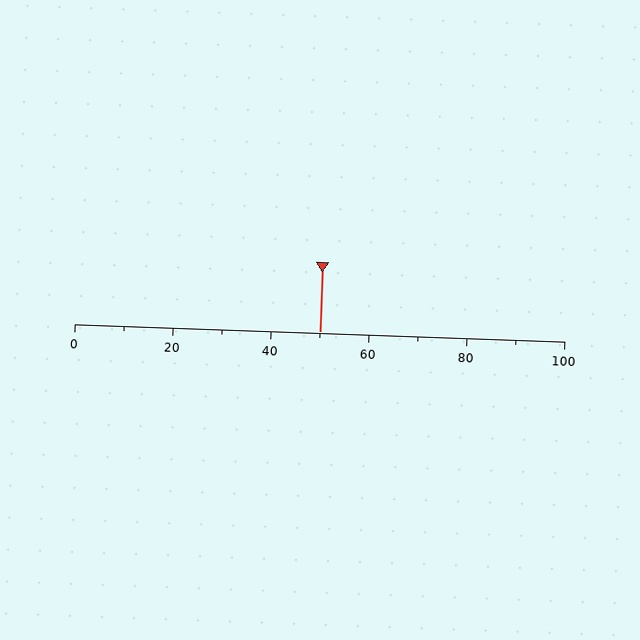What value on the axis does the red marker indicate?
The marker indicates approximately 50.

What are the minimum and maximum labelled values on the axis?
The axis runs from 0 to 100.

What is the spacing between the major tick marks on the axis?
The major ticks are spaced 20 apart.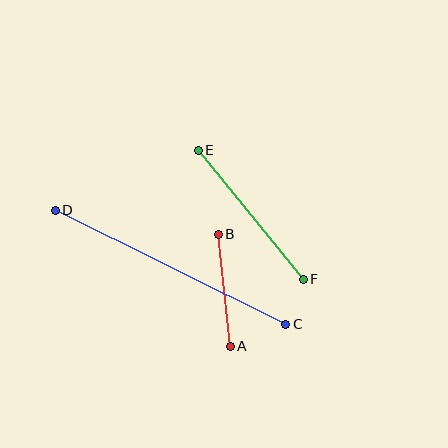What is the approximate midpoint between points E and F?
The midpoint is at approximately (251, 215) pixels.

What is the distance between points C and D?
The distance is approximately 257 pixels.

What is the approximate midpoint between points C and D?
The midpoint is at approximately (170, 267) pixels.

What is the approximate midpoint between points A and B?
The midpoint is at approximately (224, 290) pixels.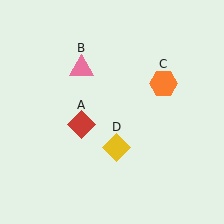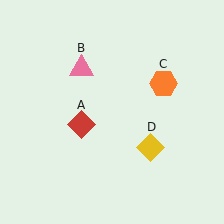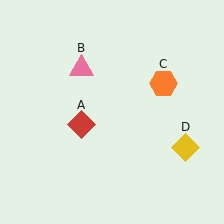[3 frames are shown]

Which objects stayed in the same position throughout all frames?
Red diamond (object A) and pink triangle (object B) and orange hexagon (object C) remained stationary.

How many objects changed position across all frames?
1 object changed position: yellow diamond (object D).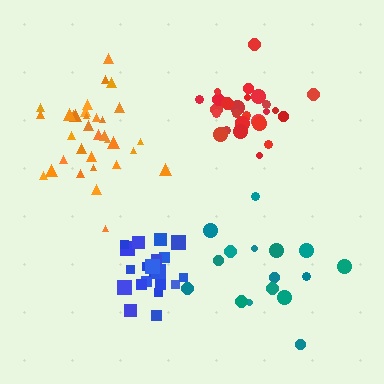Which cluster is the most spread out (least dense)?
Teal.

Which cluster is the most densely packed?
Red.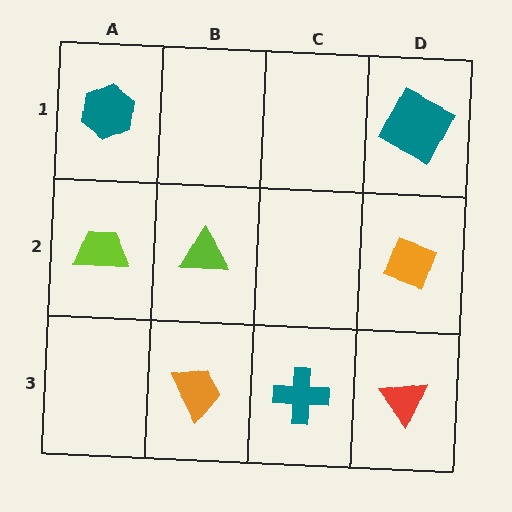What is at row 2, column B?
A lime triangle.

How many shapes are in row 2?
3 shapes.